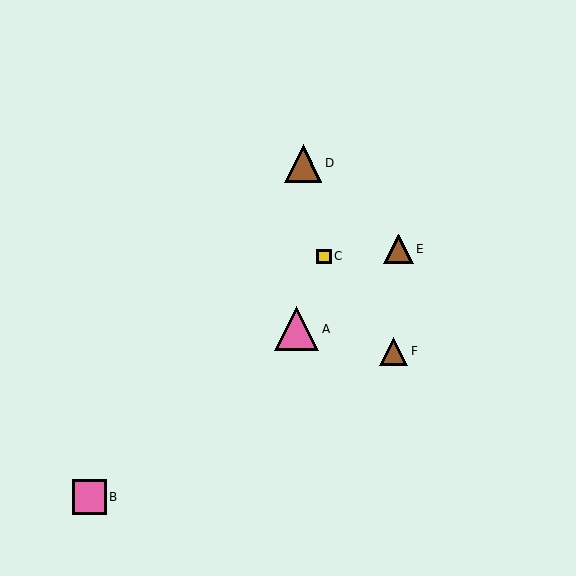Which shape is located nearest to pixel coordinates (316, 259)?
The yellow square (labeled C) at (324, 256) is nearest to that location.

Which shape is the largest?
The pink triangle (labeled A) is the largest.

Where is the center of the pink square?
The center of the pink square is at (89, 497).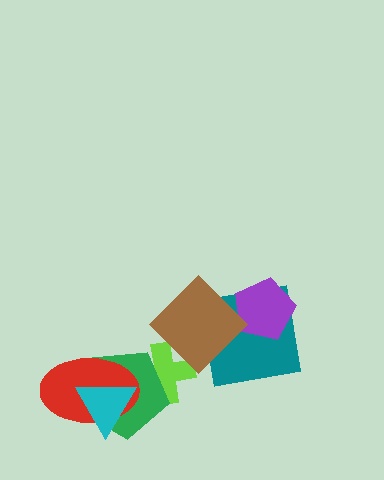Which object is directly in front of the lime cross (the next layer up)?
The green pentagon is directly in front of the lime cross.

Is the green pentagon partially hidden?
Yes, it is partially covered by another shape.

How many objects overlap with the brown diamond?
3 objects overlap with the brown diamond.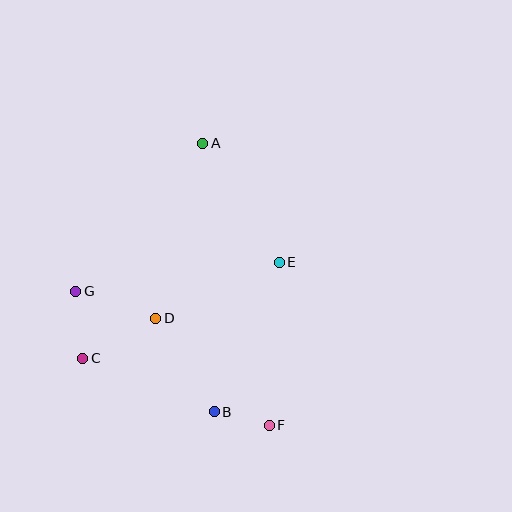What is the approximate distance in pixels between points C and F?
The distance between C and F is approximately 199 pixels.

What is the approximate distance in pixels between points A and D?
The distance between A and D is approximately 181 pixels.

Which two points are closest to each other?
Points B and F are closest to each other.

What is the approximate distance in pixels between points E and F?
The distance between E and F is approximately 163 pixels.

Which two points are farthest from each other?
Points A and F are farthest from each other.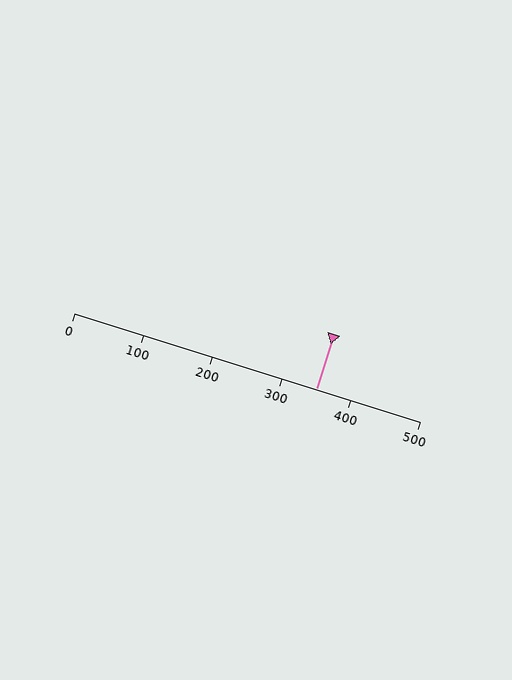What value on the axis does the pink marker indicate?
The marker indicates approximately 350.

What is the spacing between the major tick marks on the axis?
The major ticks are spaced 100 apart.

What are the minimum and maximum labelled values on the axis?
The axis runs from 0 to 500.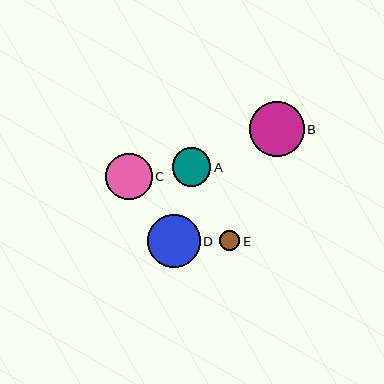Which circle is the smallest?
Circle E is the smallest with a size of approximately 21 pixels.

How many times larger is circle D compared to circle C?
Circle D is approximately 1.1 times the size of circle C.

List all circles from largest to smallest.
From largest to smallest: B, D, C, A, E.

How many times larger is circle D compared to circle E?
Circle D is approximately 2.6 times the size of circle E.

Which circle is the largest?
Circle B is the largest with a size of approximately 55 pixels.